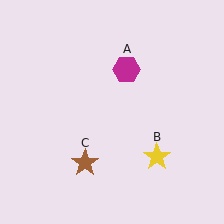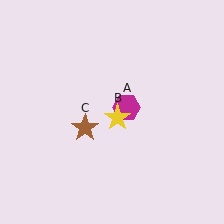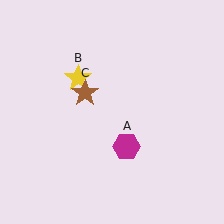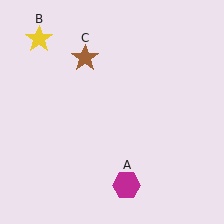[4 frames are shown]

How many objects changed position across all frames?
3 objects changed position: magenta hexagon (object A), yellow star (object B), brown star (object C).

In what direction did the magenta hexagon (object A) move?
The magenta hexagon (object A) moved down.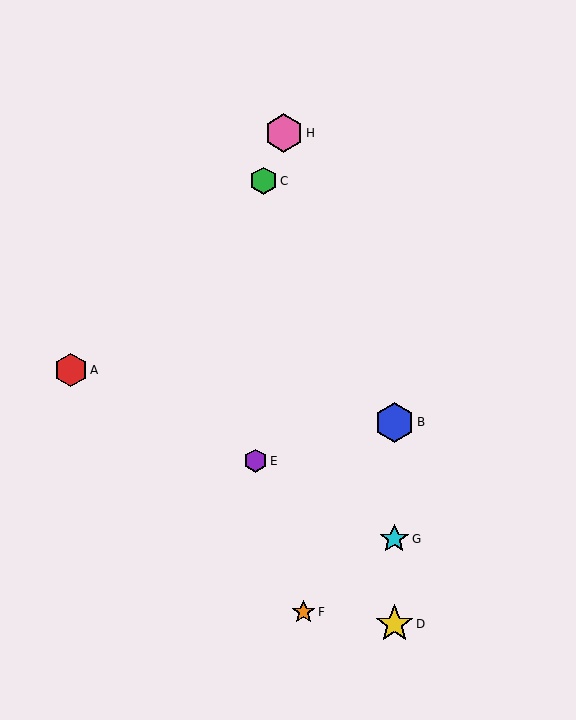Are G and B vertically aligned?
Yes, both are at x≈394.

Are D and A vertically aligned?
No, D is at x≈394 and A is at x≈71.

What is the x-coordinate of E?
Object E is at x≈255.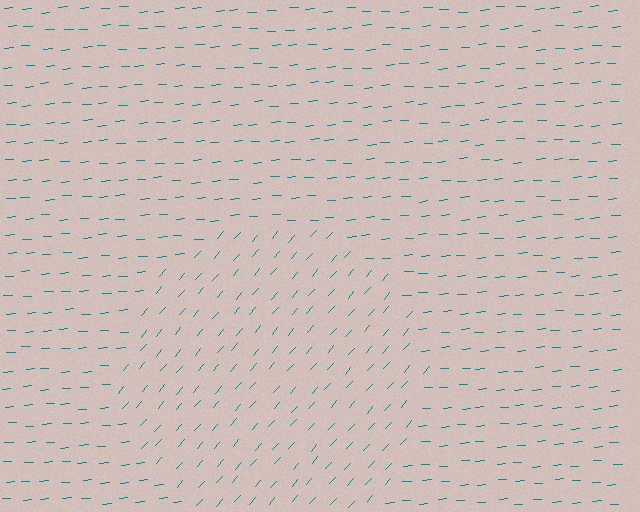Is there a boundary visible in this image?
Yes, there is a texture boundary formed by a change in line orientation.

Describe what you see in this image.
The image is filled with small teal line segments. A circle region in the image has lines oriented differently from the surrounding lines, creating a visible texture boundary.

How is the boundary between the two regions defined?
The boundary is defined purely by a change in line orientation (approximately 45 degrees difference). All lines are the same color and thickness.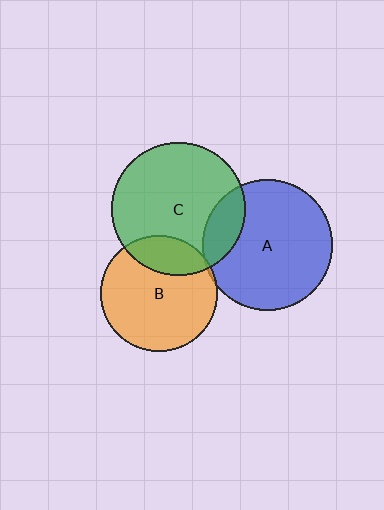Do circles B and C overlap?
Yes.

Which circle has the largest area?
Circle C (green).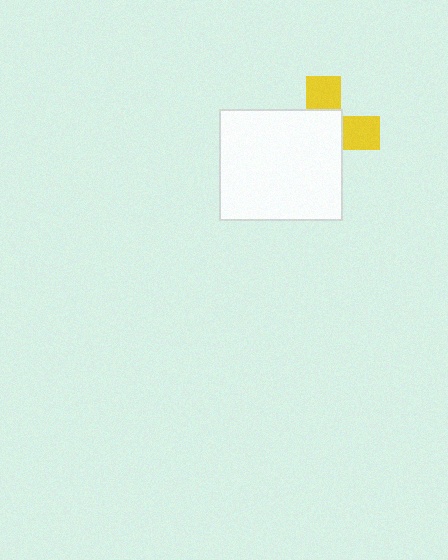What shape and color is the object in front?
The object in front is a white rectangle.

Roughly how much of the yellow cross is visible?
A small part of it is visible (roughly 37%).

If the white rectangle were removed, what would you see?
You would see the complete yellow cross.